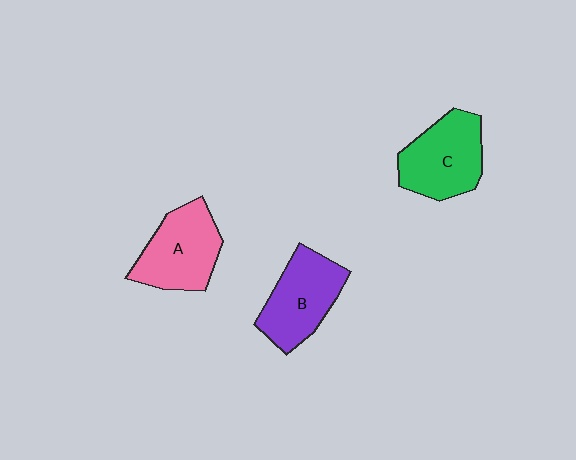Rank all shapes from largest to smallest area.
From largest to smallest: C (green), A (pink), B (purple).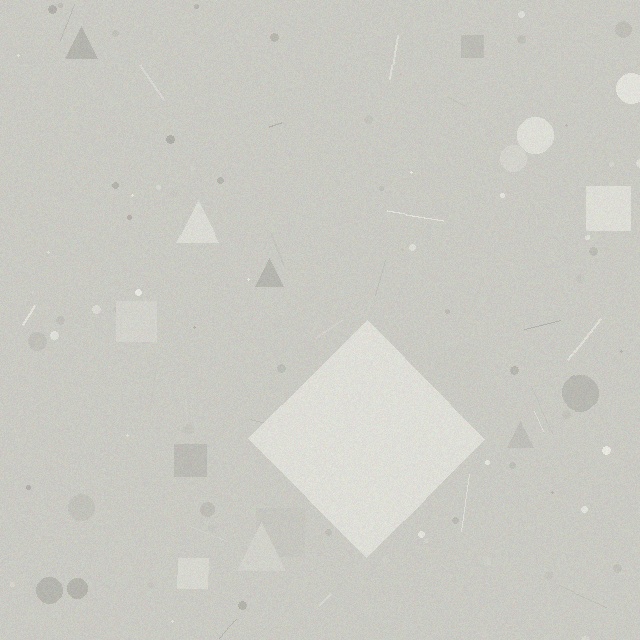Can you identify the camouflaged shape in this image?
The camouflaged shape is a diamond.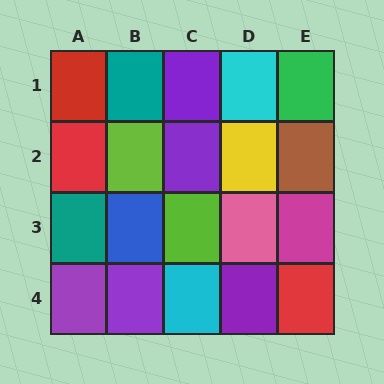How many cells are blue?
1 cell is blue.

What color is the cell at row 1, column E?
Green.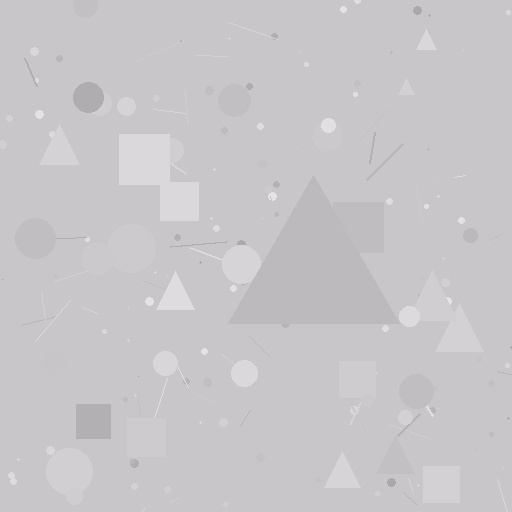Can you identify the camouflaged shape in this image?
The camouflaged shape is a triangle.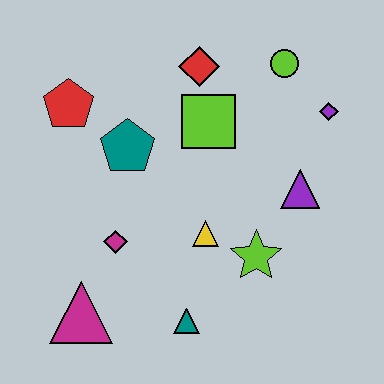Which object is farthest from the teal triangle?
The lime circle is farthest from the teal triangle.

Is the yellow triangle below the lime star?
No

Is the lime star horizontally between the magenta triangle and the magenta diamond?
No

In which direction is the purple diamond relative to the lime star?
The purple diamond is above the lime star.